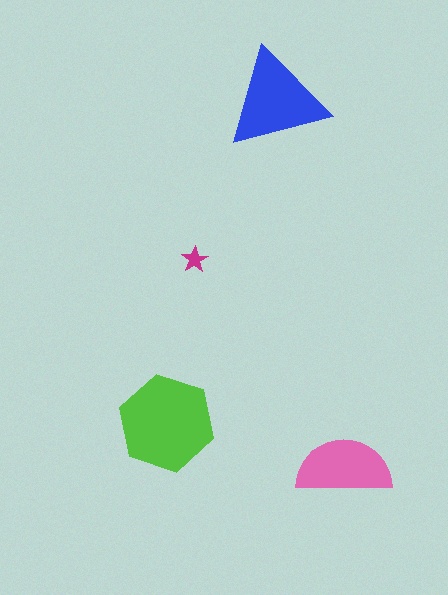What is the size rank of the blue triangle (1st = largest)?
2nd.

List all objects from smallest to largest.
The magenta star, the pink semicircle, the blue triangle, the lime hexagon.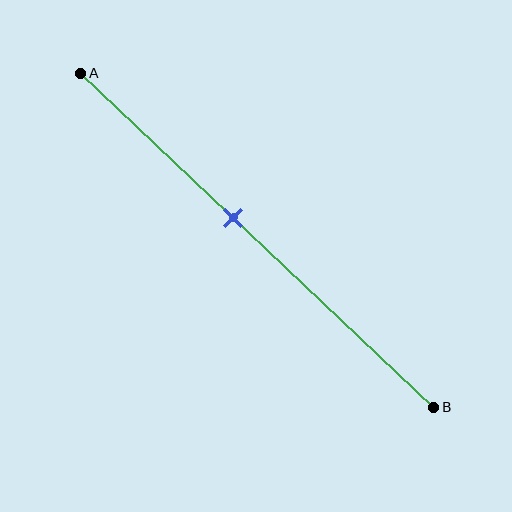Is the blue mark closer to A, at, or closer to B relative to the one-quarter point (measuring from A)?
The blue mark is closer to point B than the one-quarter point of segment AB.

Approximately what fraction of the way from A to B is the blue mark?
The blue mark is approximately 45% of the way from A to B.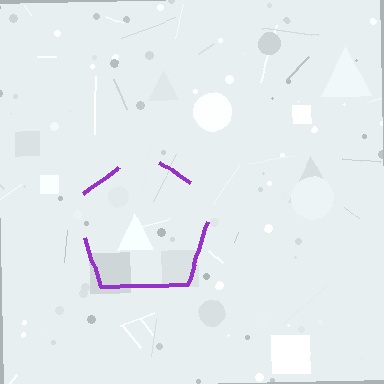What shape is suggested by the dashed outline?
The dashed outline suggests a pentagon.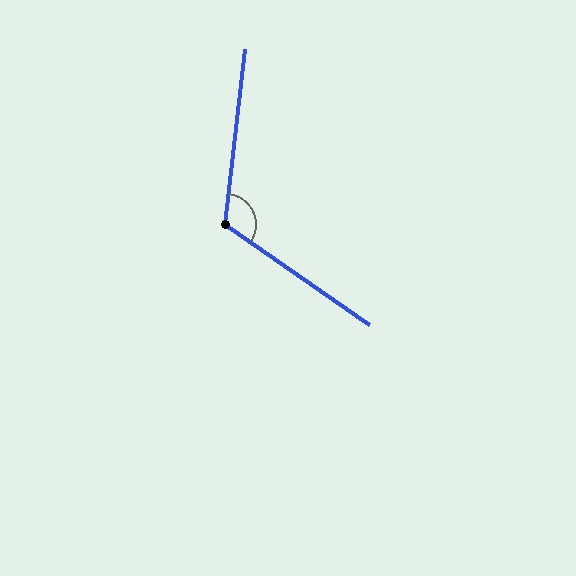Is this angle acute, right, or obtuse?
It is obtuse.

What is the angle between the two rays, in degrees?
Approximately 118 degrees.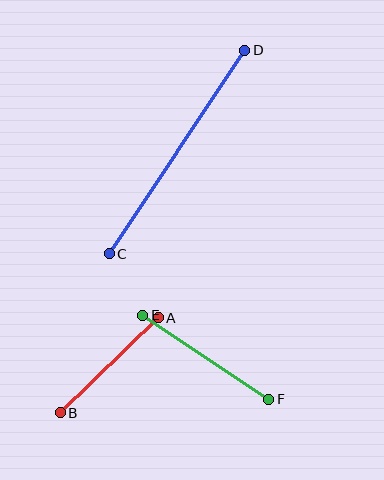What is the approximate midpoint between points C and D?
The midpoint is at approximately (177, 152) pixels.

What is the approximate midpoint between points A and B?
The midpoint is at approximately (109, 365) pixels.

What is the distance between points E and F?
The distance is approximately 152 pixels.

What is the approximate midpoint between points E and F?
The midpoint is at approximately (206, 357) pixels.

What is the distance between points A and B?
The distance is approximately 137 pixels.